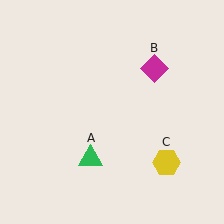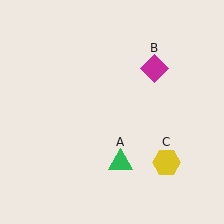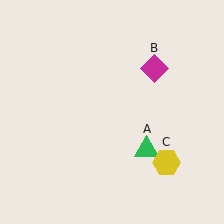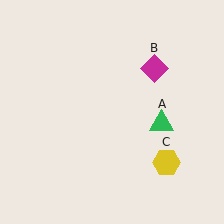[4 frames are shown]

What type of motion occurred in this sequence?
The green triangle (object A) rotated counterclockwise around the center of the scene.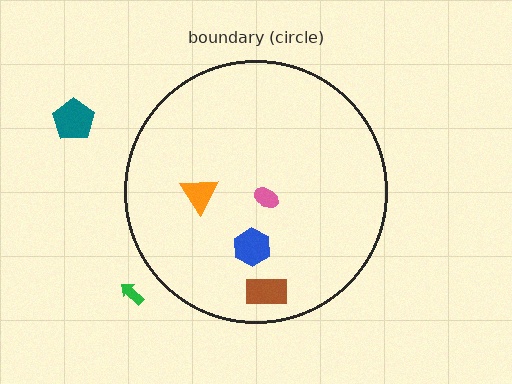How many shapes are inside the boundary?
4 inside, 2 outside.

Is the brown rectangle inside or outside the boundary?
Inside.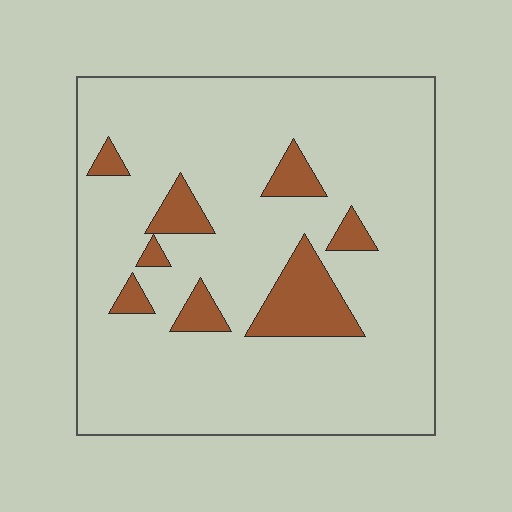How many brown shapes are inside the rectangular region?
8.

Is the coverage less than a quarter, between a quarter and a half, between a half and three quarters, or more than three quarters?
Less than a quarter.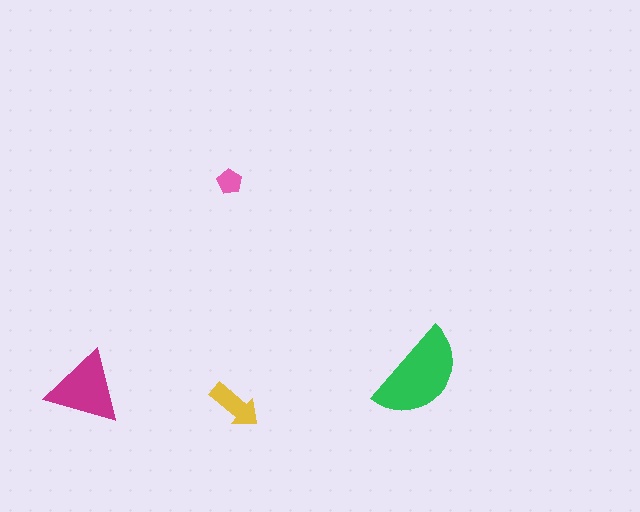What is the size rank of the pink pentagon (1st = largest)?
4th.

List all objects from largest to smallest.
The green semicircle, the magenta triangle, the yellow arrow, the pink pentagon.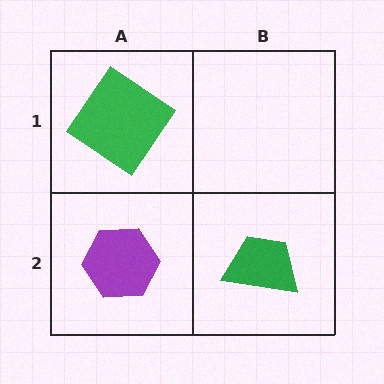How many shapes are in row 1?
1 shape.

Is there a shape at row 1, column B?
No, that cell is empty.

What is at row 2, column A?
A purple hexagon.